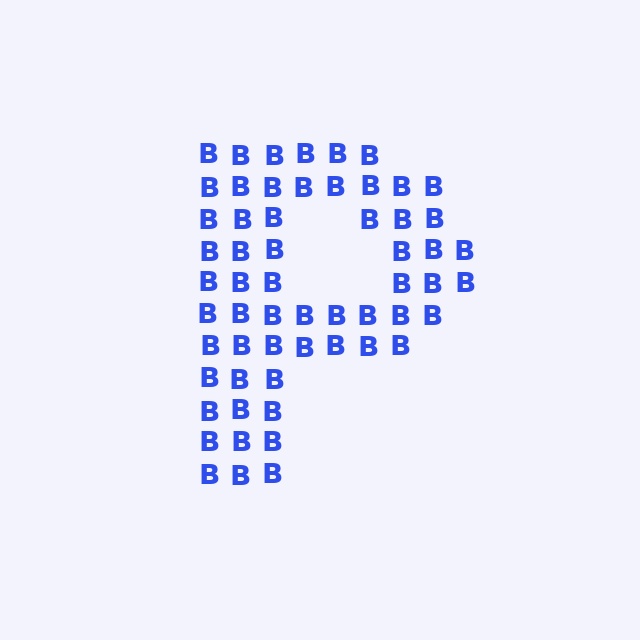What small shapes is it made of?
It is made of small letter B's.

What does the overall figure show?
The overall figure shows the letter P.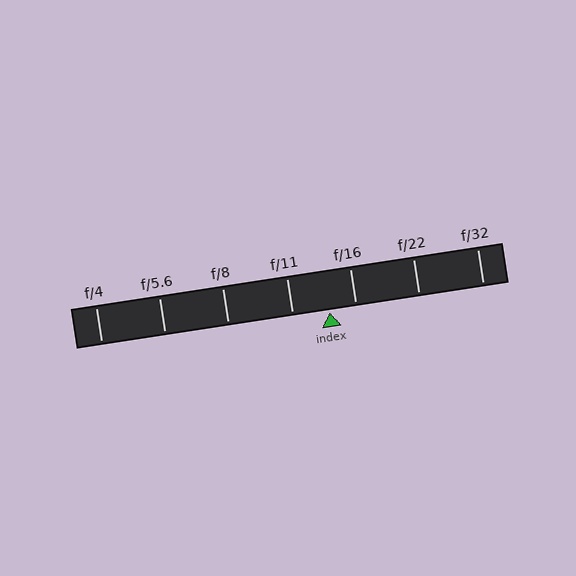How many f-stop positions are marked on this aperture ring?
There are 7 f-stop positions marked.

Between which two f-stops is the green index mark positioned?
The index mark is between f/11 and f/16.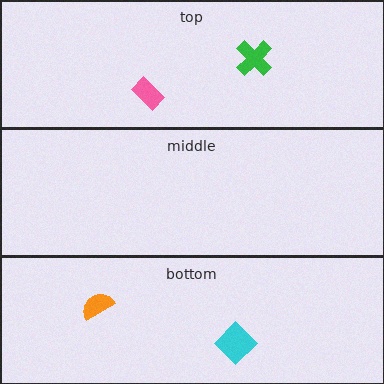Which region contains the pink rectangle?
The top region.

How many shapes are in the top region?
2.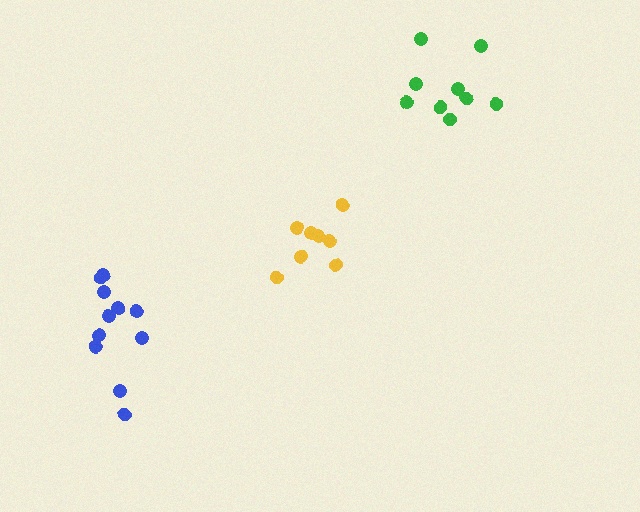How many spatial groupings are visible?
There are 3 spatial groupings.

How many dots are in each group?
Group 1: 8 dots, Group 2: 9 dots, Group 3: 11 dots (28 total).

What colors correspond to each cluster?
The clusters are colored: yellow, green, blue.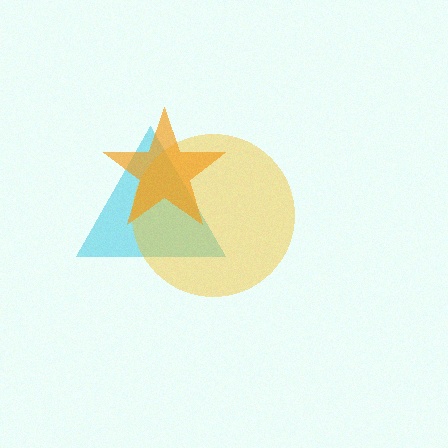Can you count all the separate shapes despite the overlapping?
Yes, there are 3 separate shapes.